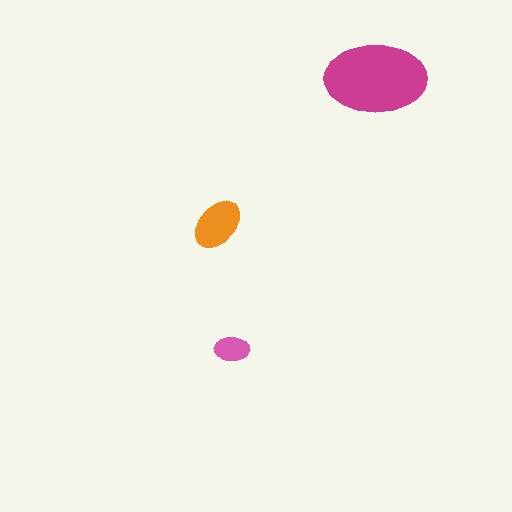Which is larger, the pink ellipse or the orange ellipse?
The orange one.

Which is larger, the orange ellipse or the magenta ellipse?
The magenta one.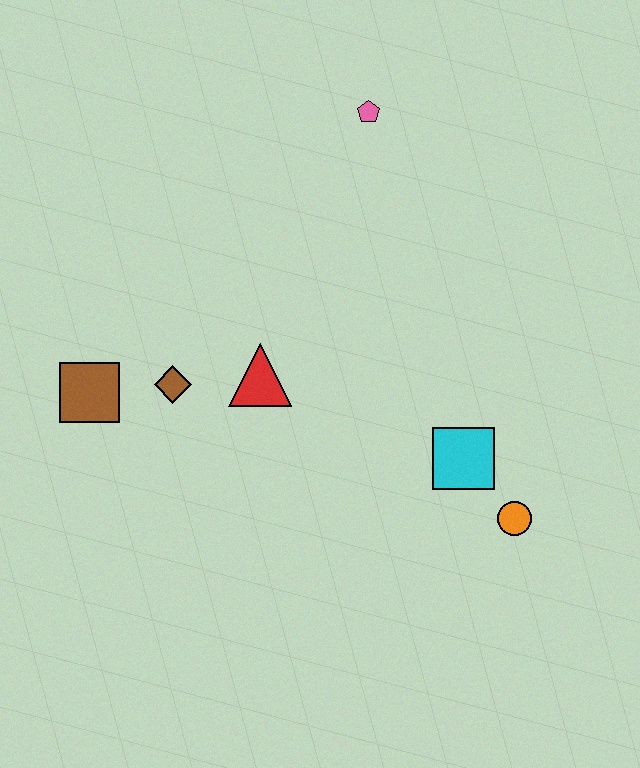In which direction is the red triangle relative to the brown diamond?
The red triangle is to the right of the brown diamond.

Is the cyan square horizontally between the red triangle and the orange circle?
Yes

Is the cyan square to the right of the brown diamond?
Yes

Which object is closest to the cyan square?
The orange circle is closest to the cyan square.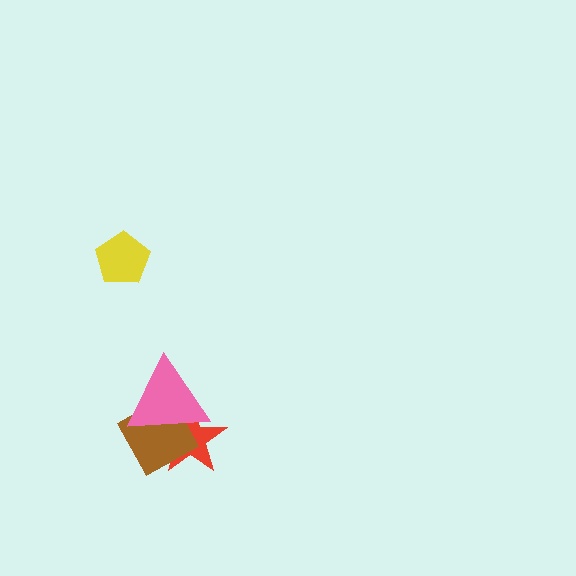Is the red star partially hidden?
Yes, it is partially covered by another shape.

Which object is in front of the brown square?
The pink triangle is in front of the brown square.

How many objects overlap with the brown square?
2 objects overlap with the brown square.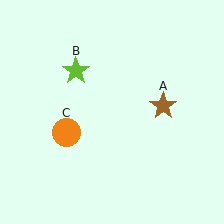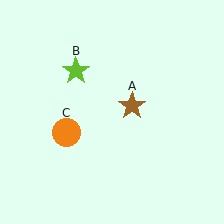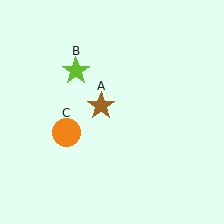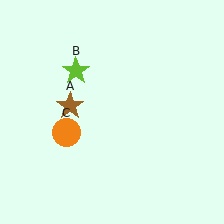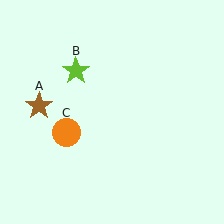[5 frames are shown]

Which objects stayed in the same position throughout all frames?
Lime star (object B) and orange circle (object C) remained stationary.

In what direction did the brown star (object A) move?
The brown star (object A) moved left.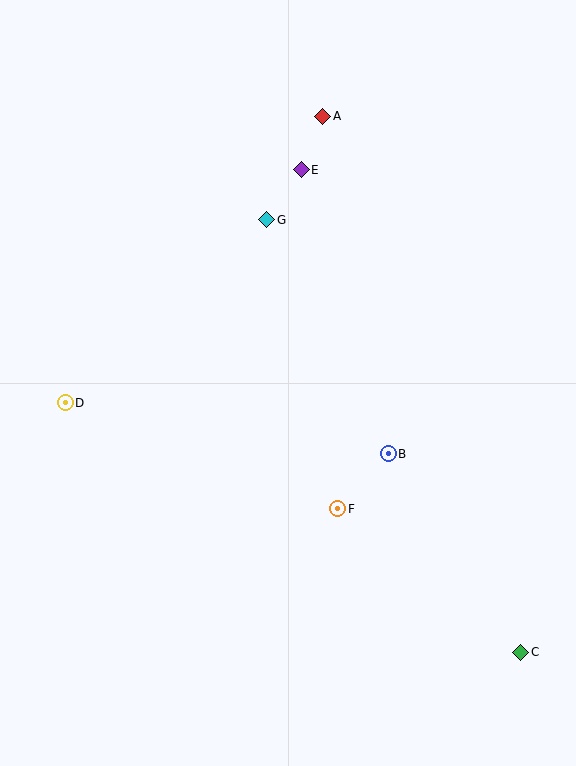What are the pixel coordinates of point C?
Point C is at (521, 652).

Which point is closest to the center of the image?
Point B at (388, 454) is closest to the center.